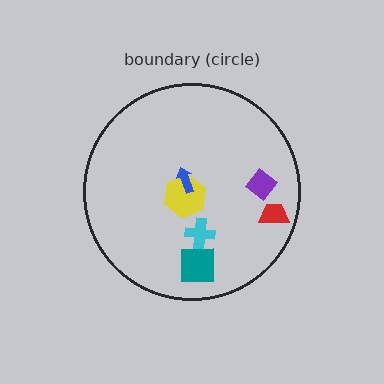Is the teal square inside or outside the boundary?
Inside.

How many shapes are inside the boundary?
6 inside, 0 outside.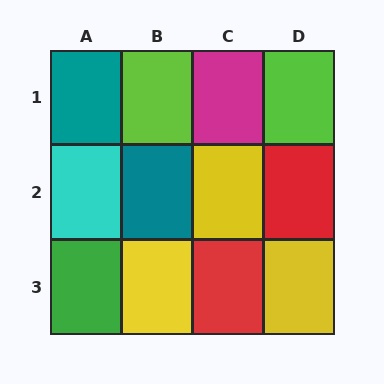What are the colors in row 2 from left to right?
Cyan, teal, yellow, red.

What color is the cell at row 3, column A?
Green.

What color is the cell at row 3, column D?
Yellow.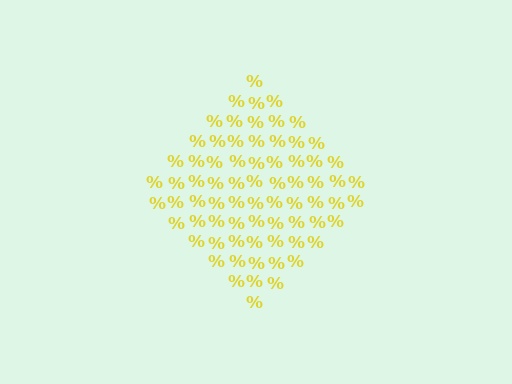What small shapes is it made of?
It is made of small percent signs.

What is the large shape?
The large shape is a diamond.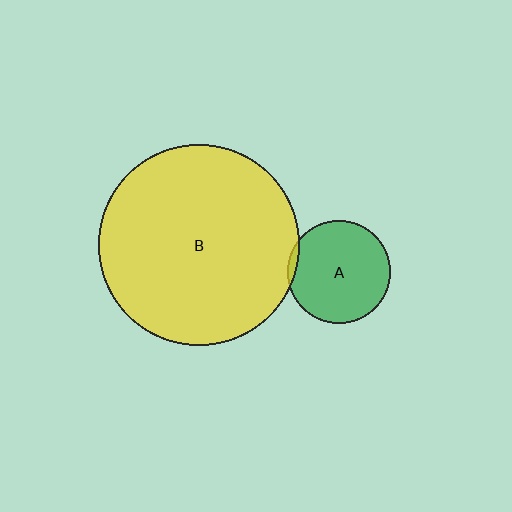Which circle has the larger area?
Circle B (yellow).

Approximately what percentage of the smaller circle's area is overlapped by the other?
Approximately 5%.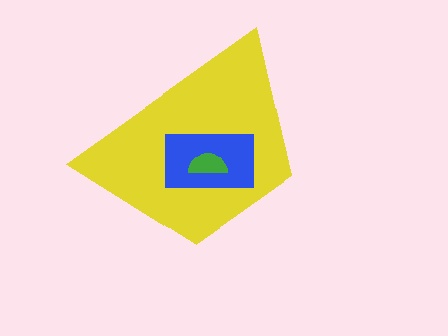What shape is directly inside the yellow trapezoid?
The blue rectangle.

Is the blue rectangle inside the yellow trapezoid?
Yes.